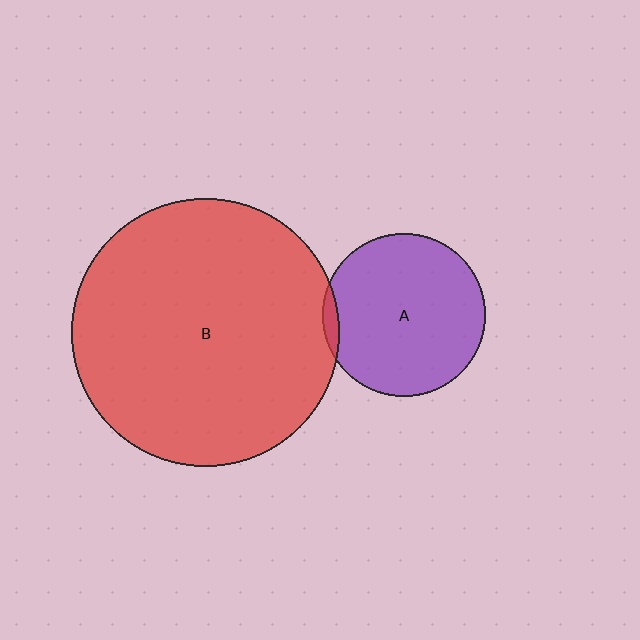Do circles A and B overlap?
Yes.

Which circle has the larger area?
Circle B (red).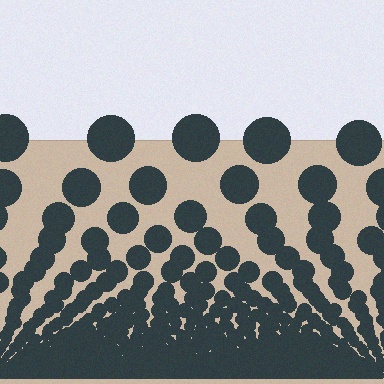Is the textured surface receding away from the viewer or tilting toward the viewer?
The surface appears to tilt toward the viewer. Texture elements get larger and sparser toward the top.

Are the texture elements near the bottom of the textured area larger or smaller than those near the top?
Smaller. The gradient is inverted — elements near the bottom are smaller and denser.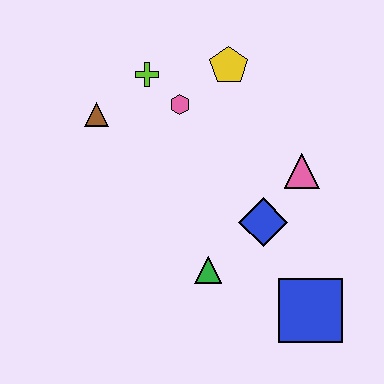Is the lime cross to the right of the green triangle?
No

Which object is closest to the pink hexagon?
The lime cross is closest to the pink hexagon.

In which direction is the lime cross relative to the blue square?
The lime cross is above the blue square.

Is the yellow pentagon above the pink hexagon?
Yes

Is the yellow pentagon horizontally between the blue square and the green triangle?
Yes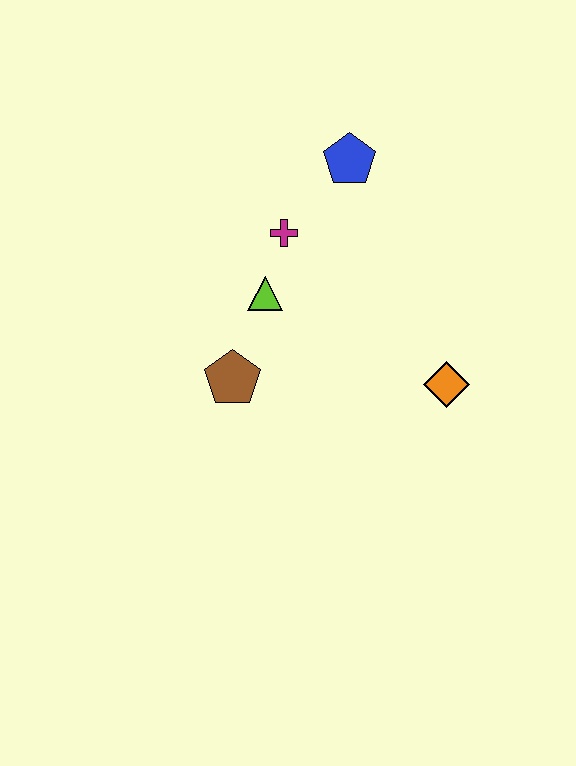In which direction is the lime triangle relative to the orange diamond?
The lime triangle is to the left of the orange diamond.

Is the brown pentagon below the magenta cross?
Yes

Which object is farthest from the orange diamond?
The blue pentagon is farthest from the orange diamond.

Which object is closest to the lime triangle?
The magenta cross is closest to the lime triangle.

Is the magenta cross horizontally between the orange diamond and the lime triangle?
Yes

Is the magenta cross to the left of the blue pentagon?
Yes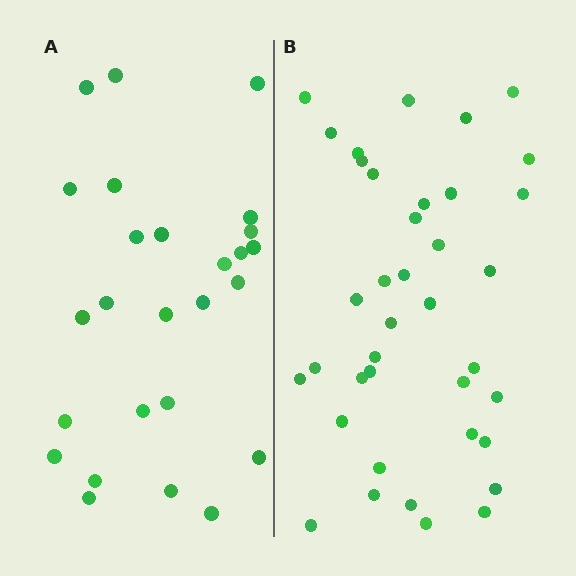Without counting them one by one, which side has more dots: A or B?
Region B (the right region) has more dots.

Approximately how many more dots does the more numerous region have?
Region B has roughly 12 or so more dots than region A.